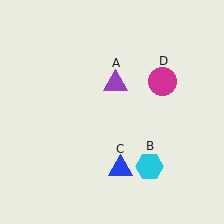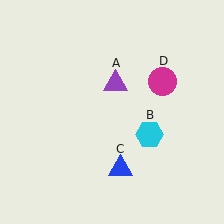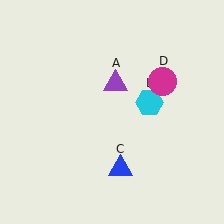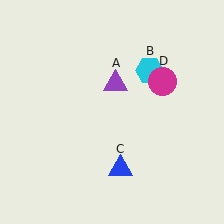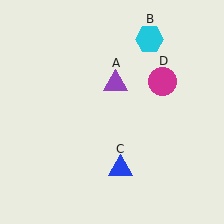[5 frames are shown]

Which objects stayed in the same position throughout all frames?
Purple triangle (object A) and blue triangle (object C) and magenta circle (object D) remained stationary.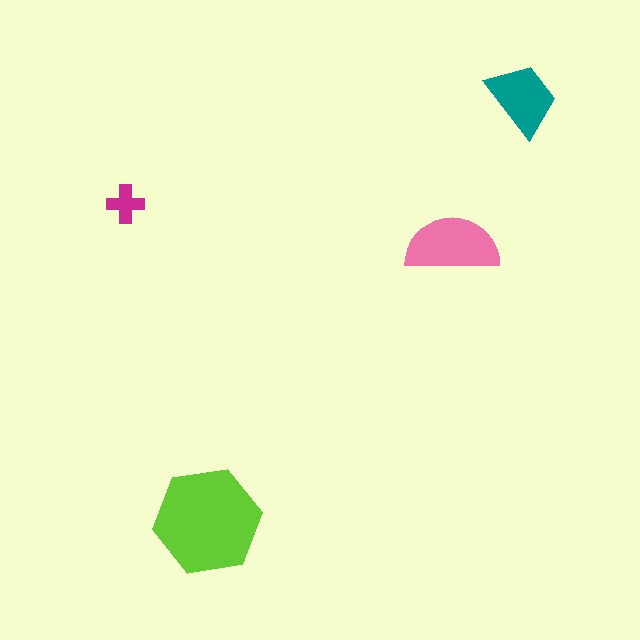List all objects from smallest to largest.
The magenta cross, the teal trapezoid, the pink semicircle, the lime hexagon.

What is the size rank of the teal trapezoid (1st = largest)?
3rd.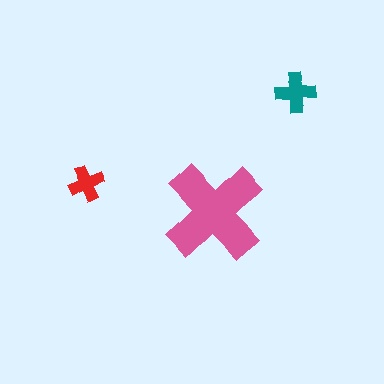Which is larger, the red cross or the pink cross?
The pink one.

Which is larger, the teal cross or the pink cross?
The pink one.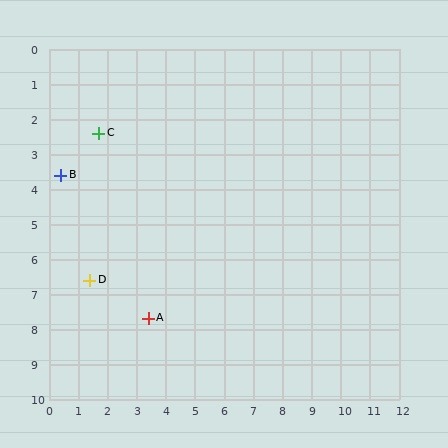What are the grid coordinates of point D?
Point D is at approximately (1.4, 6.6).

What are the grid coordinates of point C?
Point C is at approximately (1.7, 2.4).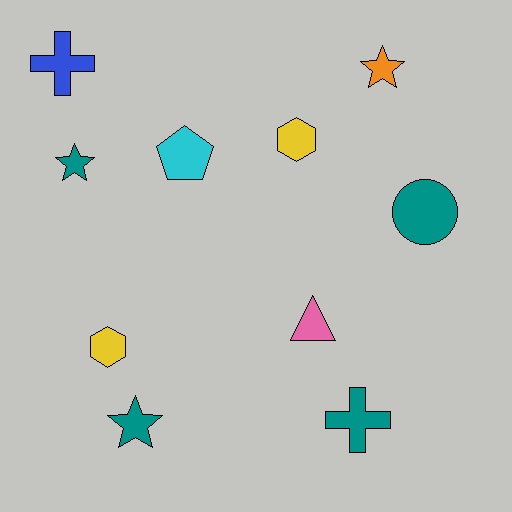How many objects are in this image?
There are 10 objects.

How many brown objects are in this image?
There are no brown objects.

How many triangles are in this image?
There is 1 triangle.